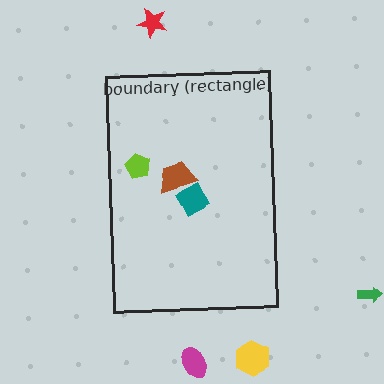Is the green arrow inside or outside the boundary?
Outside.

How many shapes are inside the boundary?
3 inside, 4 outside.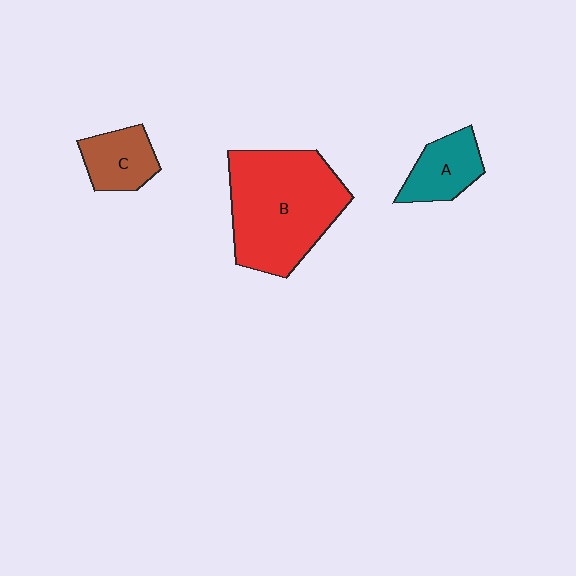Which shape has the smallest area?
Shape C (brown).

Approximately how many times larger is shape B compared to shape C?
Approximately 2.9 times.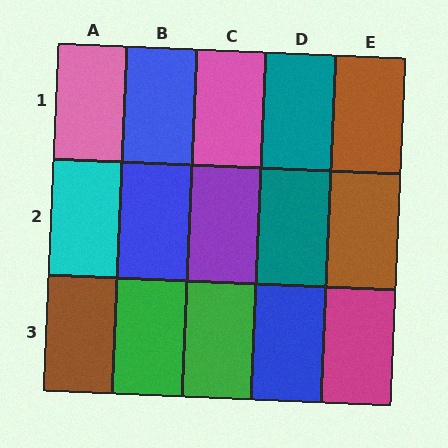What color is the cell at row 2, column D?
Teal.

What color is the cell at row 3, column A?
Brown.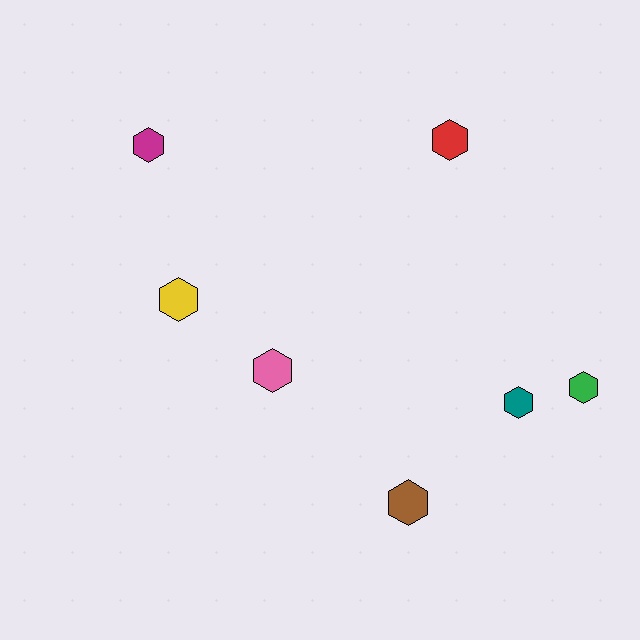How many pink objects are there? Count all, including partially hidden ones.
There is 1 pink object.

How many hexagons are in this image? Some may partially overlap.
There are 7 hexagons.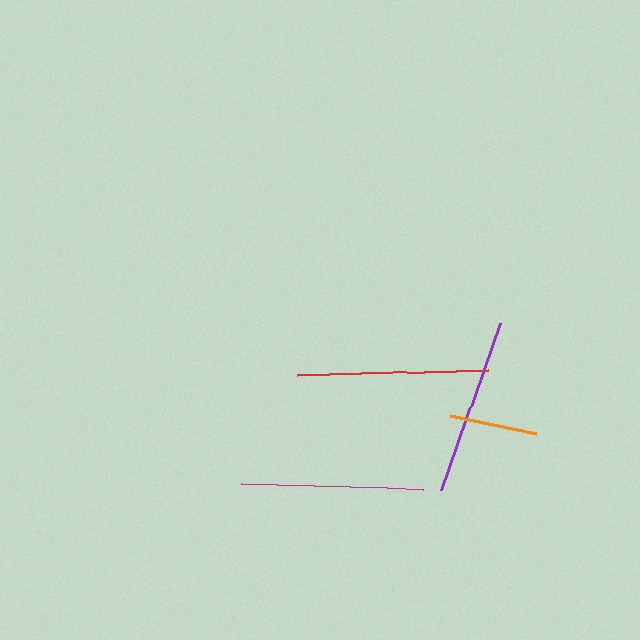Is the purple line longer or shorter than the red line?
The red line is longer than the purple line.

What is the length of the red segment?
The red segment is approximately 191 pixels long.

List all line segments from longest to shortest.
From longest to shortest: red, magenta, purple, orange.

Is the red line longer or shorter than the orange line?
The red line is longer than the orange line.